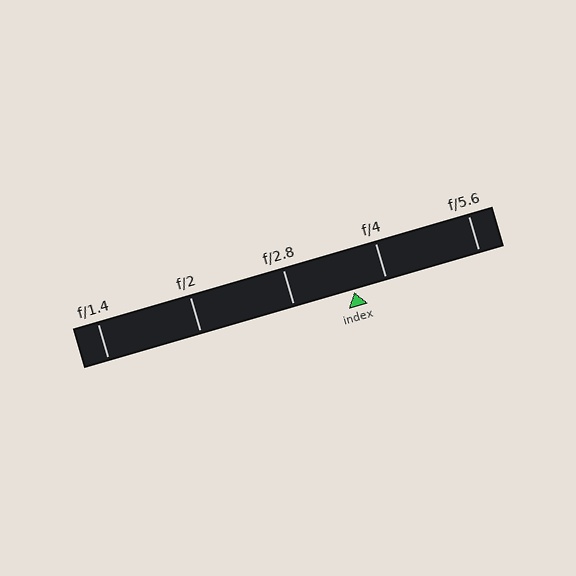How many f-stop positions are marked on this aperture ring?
There are 5 f-stop positions marked.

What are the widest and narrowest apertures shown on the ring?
The widest aperture shown is f/1.4 and the narrowest is f/5.6.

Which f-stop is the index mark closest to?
The index mark is closest to f/4.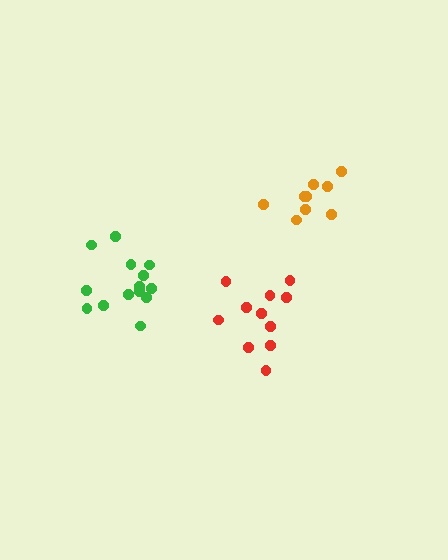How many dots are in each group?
Group 1: 14 dots, Group 2: 11 dots, Group 3: 9 dots (34 total).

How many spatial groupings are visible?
There are 3 spatial groupings.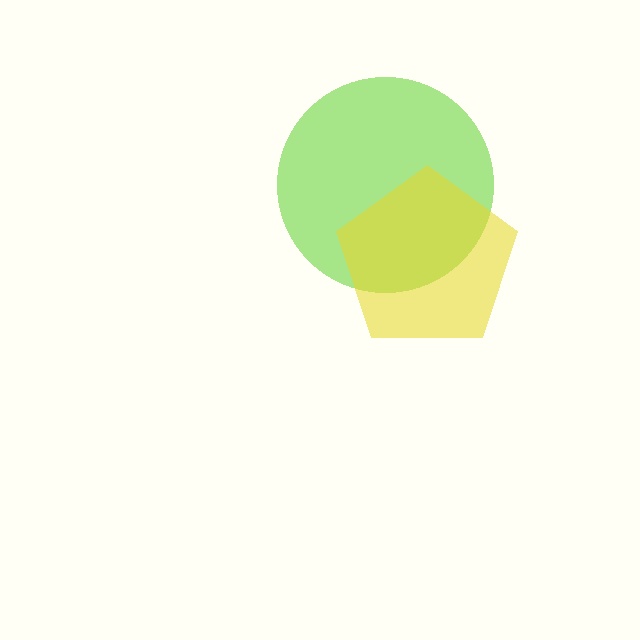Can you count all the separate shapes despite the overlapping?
Yes, there are 2 separate shapes.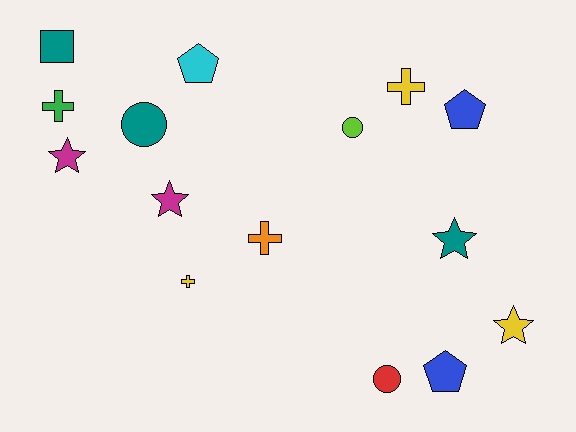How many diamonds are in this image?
There are no diamonds.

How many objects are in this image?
There are 15 objects.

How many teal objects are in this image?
There are 3 teal objects.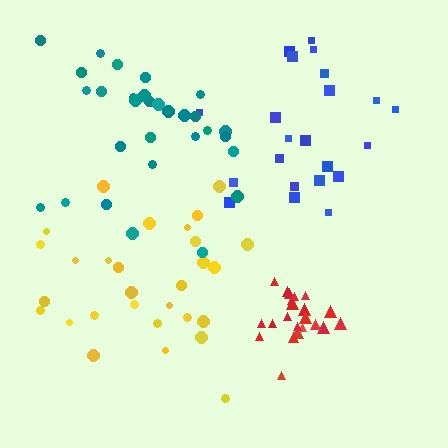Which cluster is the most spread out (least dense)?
Blue.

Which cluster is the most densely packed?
Red.